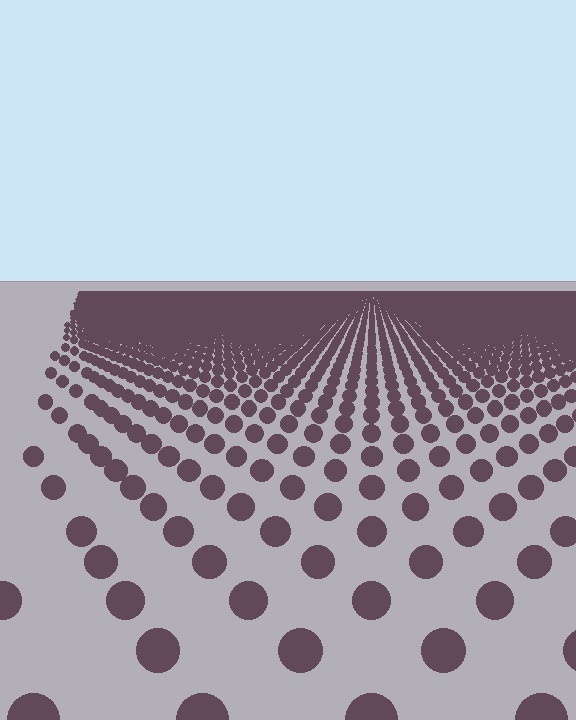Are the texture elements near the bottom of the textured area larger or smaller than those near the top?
Larger. Near the bottom, elements are closer to the viewer and appear at a bigger on-screen size.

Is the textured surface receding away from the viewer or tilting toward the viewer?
The surface is receding away from the viewer. Texture elements get smaller and denser toward the top.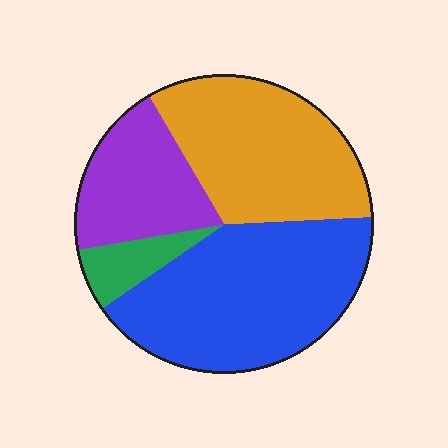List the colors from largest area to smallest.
From largest to smallest: blue, orange, purple, green.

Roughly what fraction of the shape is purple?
Purple takes up less than a quarter of the shape.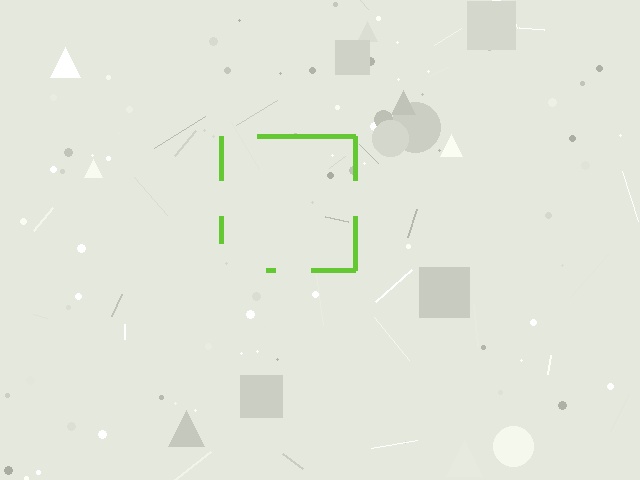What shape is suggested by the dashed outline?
The dashed outline suggests a square.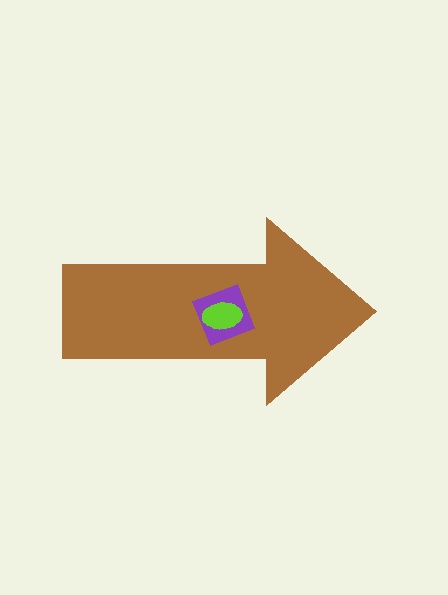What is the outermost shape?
The brown arrow.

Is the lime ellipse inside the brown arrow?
Yes.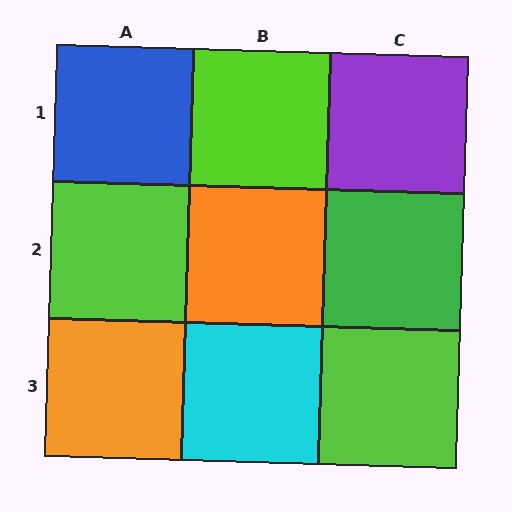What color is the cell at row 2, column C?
Green.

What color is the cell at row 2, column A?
Lime.